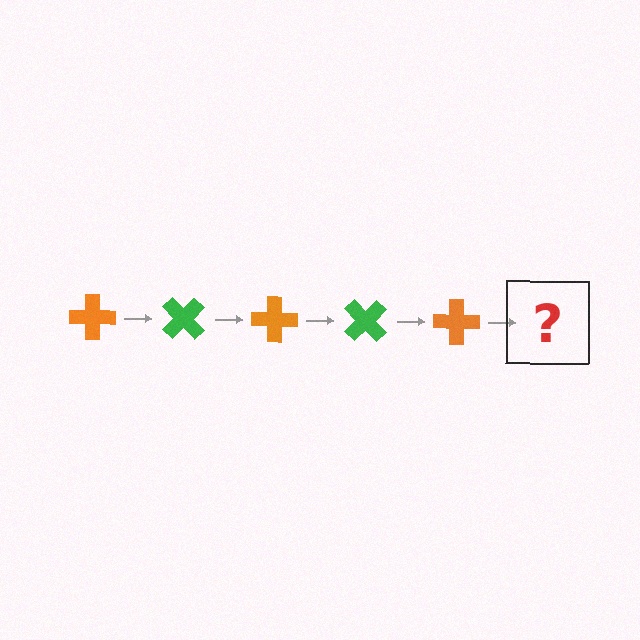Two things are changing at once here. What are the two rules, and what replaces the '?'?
The two rules are that it rotates 45 degrees each step and the color cycles through orange and green. The '?' should be a green cross, rotated 225 degrees from the start.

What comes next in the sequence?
The next element should be a green cross, rotated 225 degrees from the start.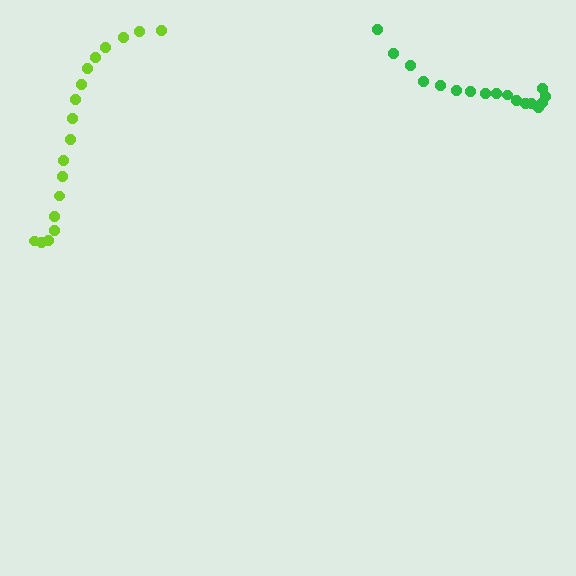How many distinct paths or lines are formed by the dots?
There are 2 distinct paths.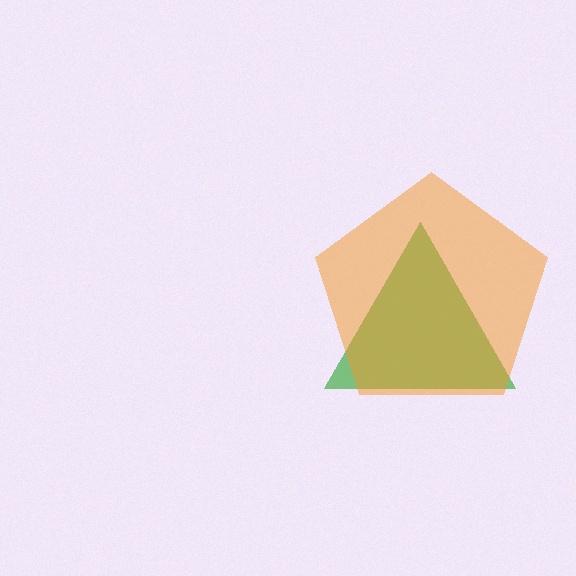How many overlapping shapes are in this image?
There are 2 overlapping shapes in the image.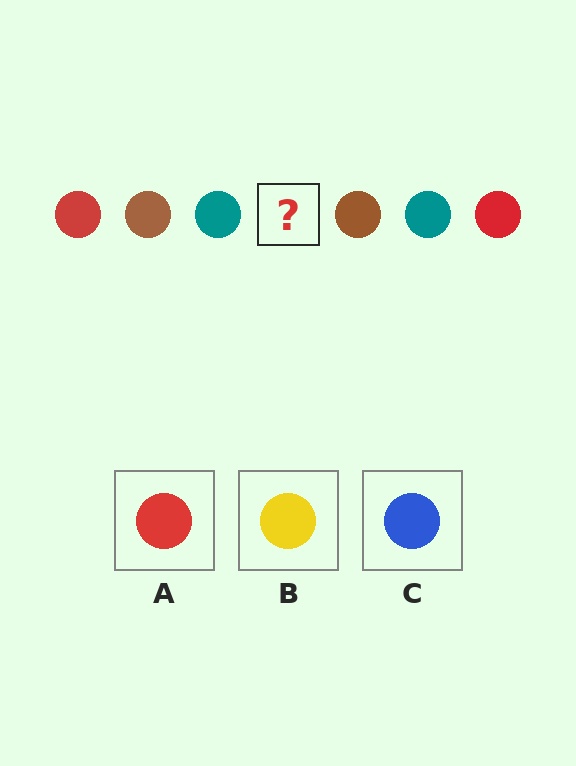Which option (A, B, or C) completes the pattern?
A.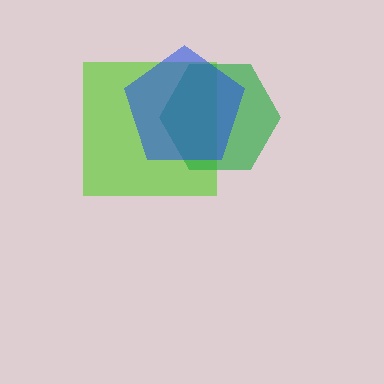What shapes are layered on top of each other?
The layered shapes are: a lime square, a green hexagon, a blue pentagon.